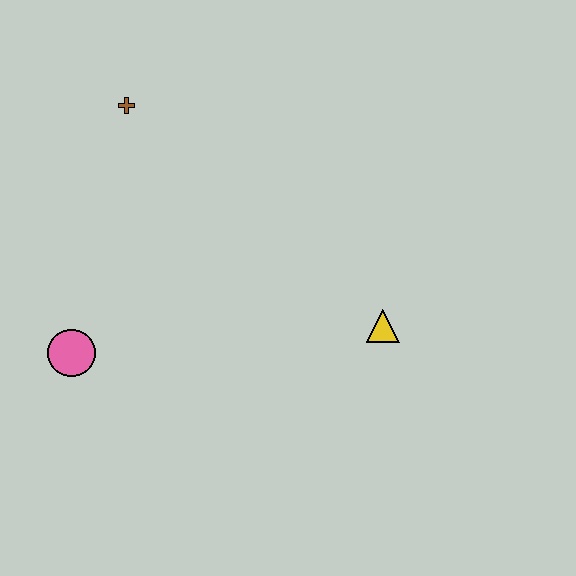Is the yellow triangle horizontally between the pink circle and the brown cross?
No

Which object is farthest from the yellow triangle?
The brown cross is farthest from the yellow triangle.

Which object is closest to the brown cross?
The pink circle is closest to the brown cross.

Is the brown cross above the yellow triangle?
Yes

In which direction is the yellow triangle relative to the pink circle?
The yellow triangle is to the right of the pink circle.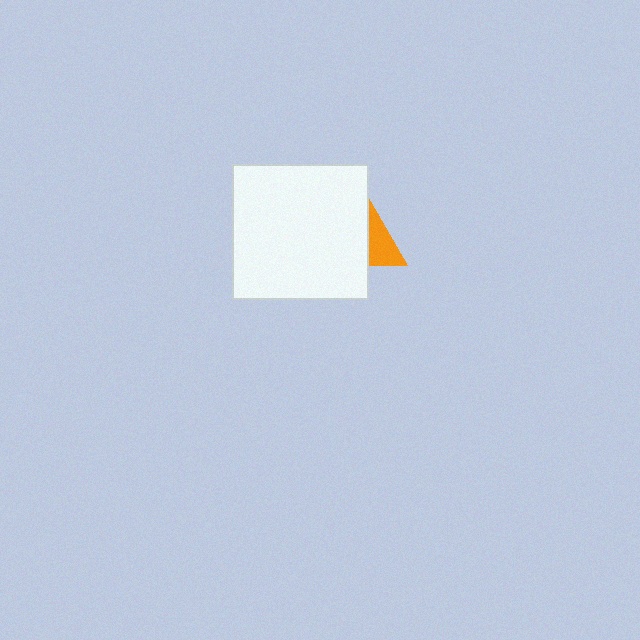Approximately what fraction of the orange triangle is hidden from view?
Roughly 69% of the orange triangle is hidden behind the white square.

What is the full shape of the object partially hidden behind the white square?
The partially hidden object is an orange triangle.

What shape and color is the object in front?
The object in front is a white square.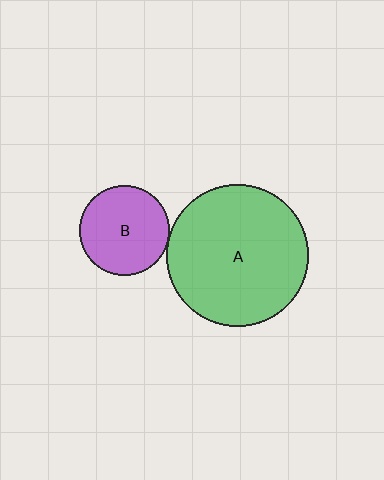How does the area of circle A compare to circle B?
Approximately 2.5 times.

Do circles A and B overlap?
Yes.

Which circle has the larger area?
Circle A (green).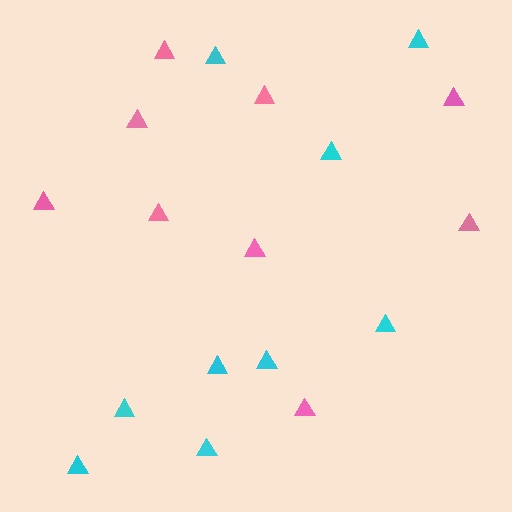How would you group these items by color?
There are 2 groups: one group of pink triangles (9) and one group of cyan triangles (9).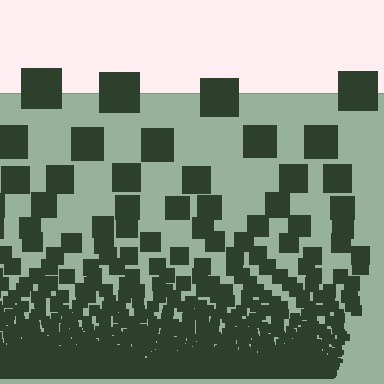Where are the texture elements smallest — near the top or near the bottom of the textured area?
Near the bottom.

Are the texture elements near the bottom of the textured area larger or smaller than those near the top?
Smaller. The gradient is inverted — elements near the bottom are smaller and denser.